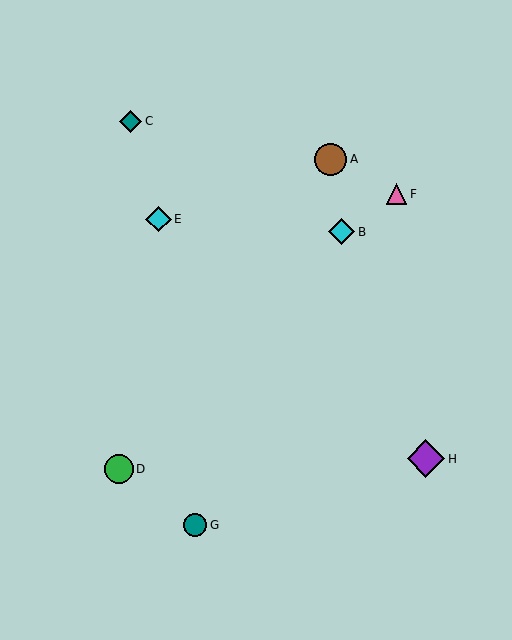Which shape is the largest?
The purple diamond (labeled H) is the largest.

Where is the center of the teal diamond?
The center of the teal diamond is at (131, 121).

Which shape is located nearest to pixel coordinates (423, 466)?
The purple diamond (labeled H) at (426, 459) is nearest to that location.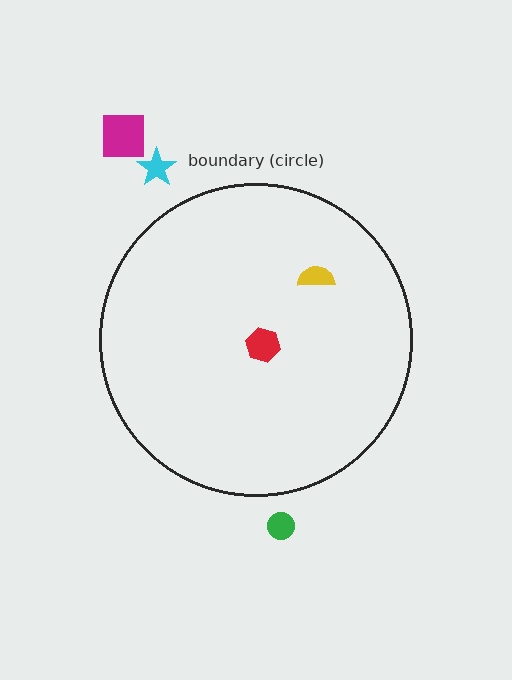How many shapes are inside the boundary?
2 inside, 3 outside.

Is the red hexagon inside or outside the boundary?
Inside.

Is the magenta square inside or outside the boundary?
Outside.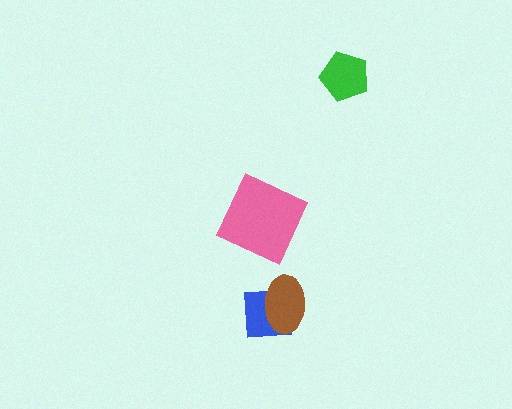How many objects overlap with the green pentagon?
0 objects overlap with the green pentagon.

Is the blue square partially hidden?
Yes, it is partially covered by another shape.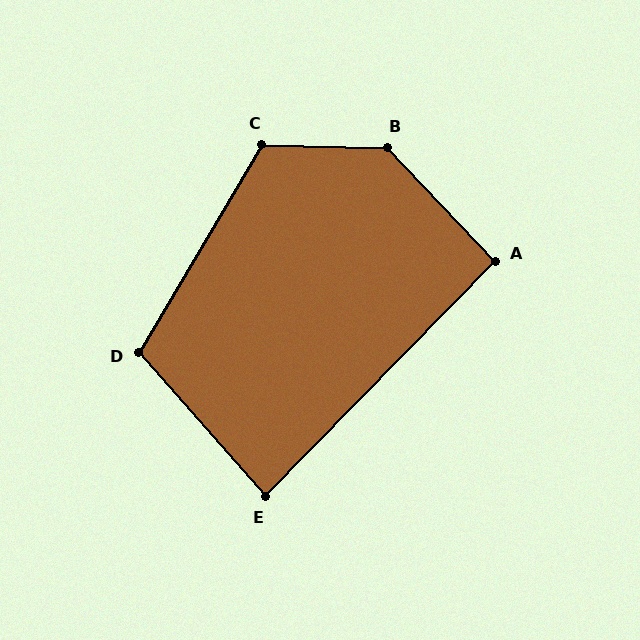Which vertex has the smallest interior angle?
E, at approximately 86 degrees.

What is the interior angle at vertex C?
Approximately 119 degrees (obtuse).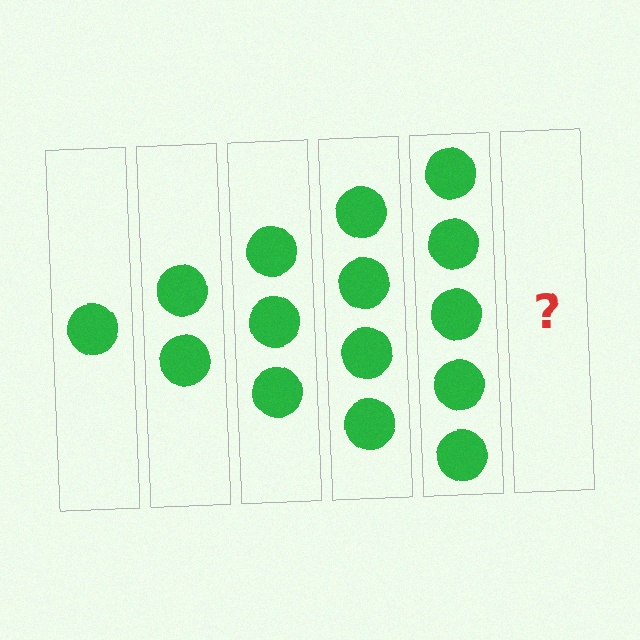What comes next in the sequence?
The next element should be 6 circles.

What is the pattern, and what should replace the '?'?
The pattern is that each step adds one more circle. The '?' should be 6 circles.